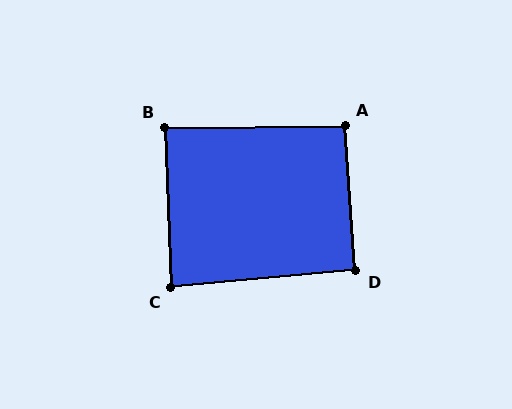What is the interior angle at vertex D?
Approximately 91 degrees (approximately right).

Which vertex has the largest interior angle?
A, at approximately 93 degrees.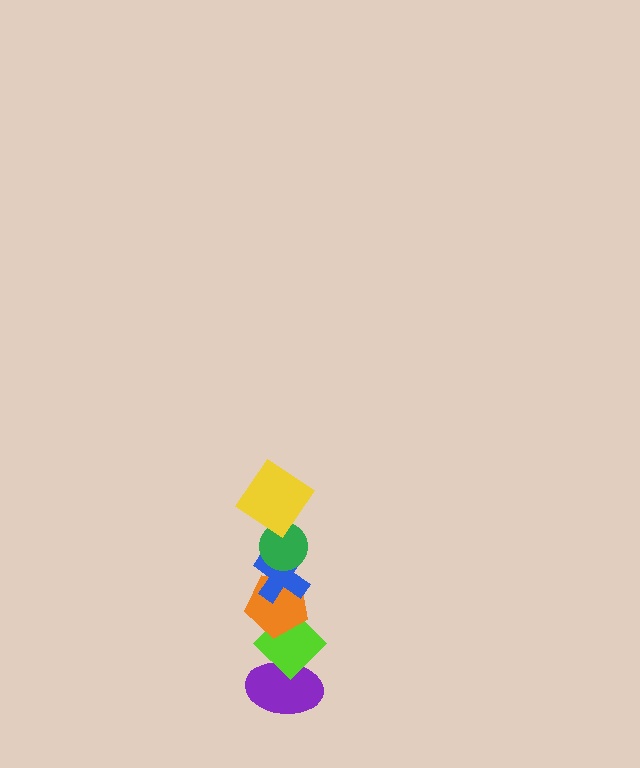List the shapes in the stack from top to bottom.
From top to bottom: the yellow diamond, the green circle, the blue cross, the orange pentagon, the lime diamond, the purple ellipse.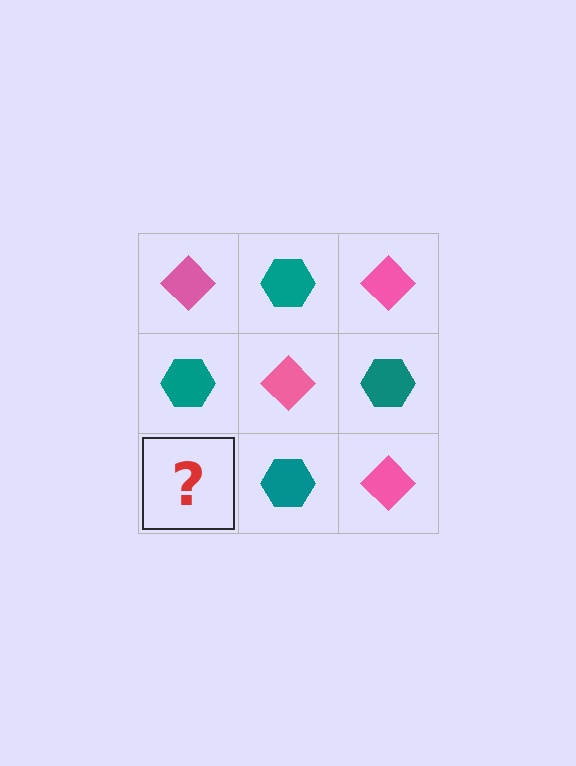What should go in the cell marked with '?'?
The missing cell should contain a pink diamond.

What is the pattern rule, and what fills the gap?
The rule is that it alternates pink diamond and teal hexagon in a checkerboard pattern. The gap should be filled with a pink diamond.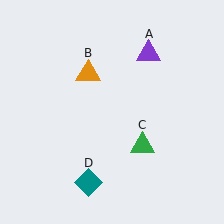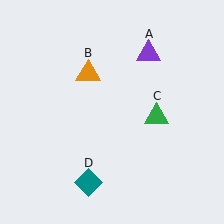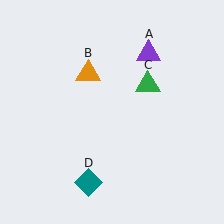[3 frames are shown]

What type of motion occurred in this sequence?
The green triangle (object C) rotated counterclockwise around the center of the scene.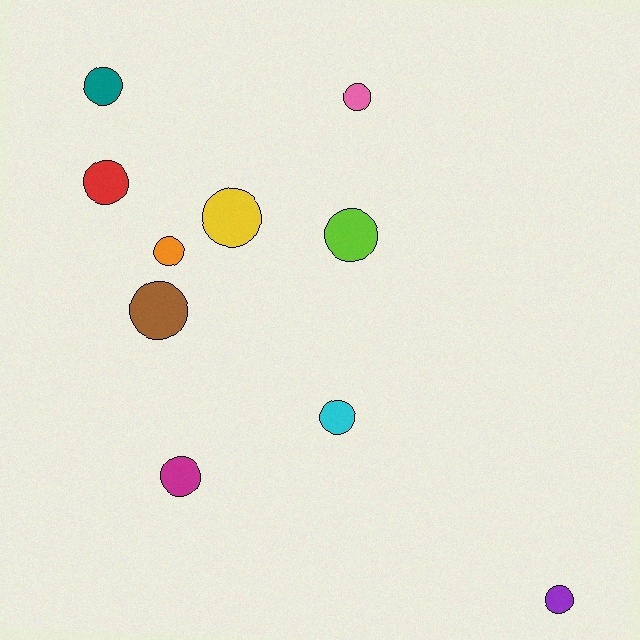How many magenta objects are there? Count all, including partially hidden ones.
There is 1 magenta object.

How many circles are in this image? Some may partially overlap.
There are 10 circles.